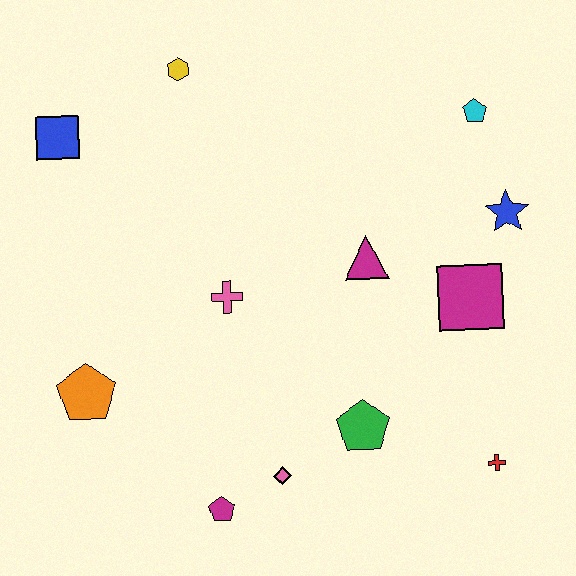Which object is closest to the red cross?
The green pentagon is closest to the red cross.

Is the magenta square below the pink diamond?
No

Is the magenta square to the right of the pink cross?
Yes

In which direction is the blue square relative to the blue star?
The blue square is to the left of the blue star.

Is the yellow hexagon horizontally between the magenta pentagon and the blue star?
No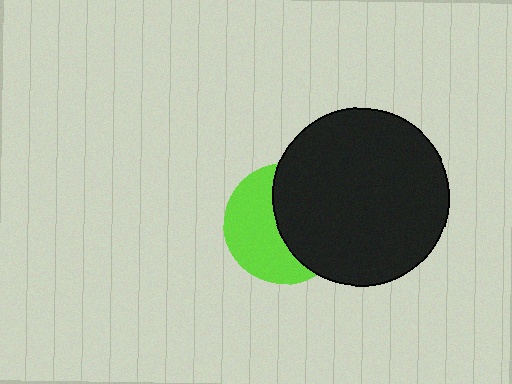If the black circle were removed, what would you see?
You would see the complete lime circle.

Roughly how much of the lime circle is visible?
About half of it is visible (roughly 49%).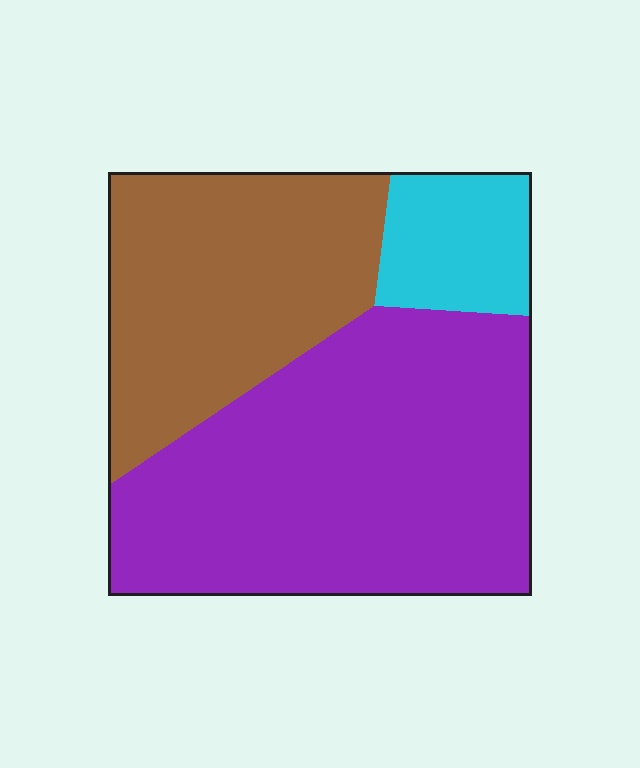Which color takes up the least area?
Cyan, at roughly 10%.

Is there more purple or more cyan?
Purple.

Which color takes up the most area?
Purple, at roughly 55%.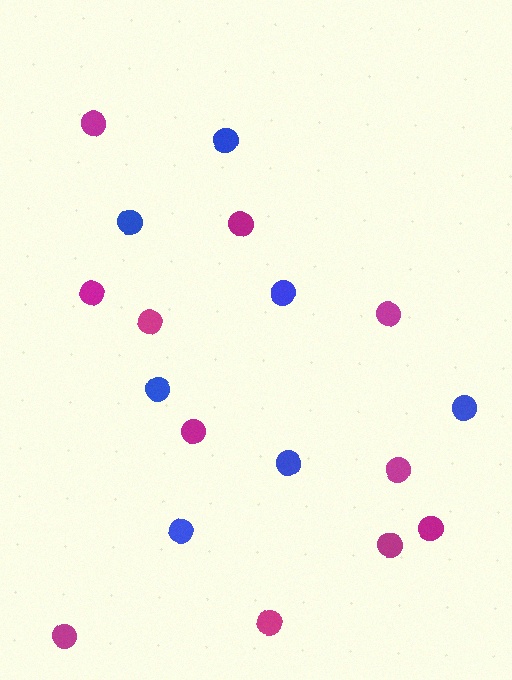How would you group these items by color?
There are 2 groups: one group of magenta circles (11) and one group of blue circles (7).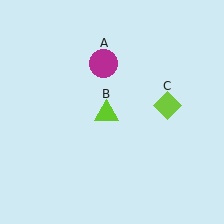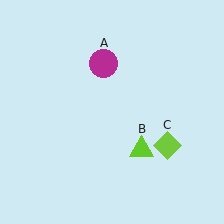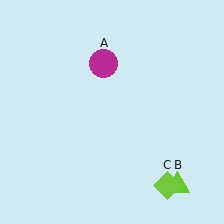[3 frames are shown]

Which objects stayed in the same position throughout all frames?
Magenta circle (object A) remained stationary.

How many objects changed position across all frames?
2 objects changed position: lime triangle (object B), lime diamond (object C).